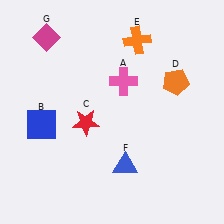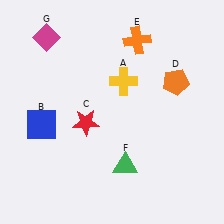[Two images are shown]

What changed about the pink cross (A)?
In Image 1, A is pink. In Image 2, it changed to yellow.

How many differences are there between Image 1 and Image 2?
There are 2 differences between the two images.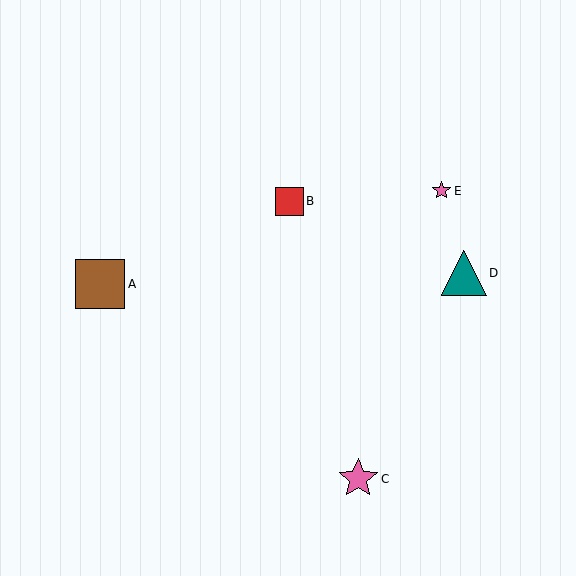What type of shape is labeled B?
Shape B is a red square.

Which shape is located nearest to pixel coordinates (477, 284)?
The teal triangle (labeled D) at (464, 273) is nearest to that location.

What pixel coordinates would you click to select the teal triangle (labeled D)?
Click at (464, 273) to select the teal triangle D.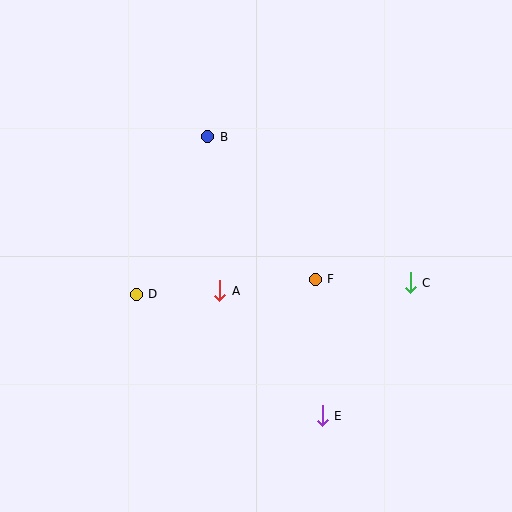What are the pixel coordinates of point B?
Point B is at (208, 137).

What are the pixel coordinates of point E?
Point E is at (322, 416).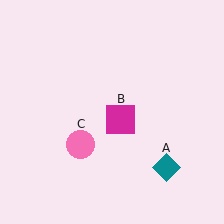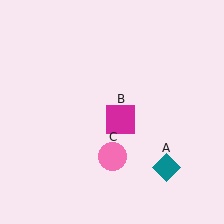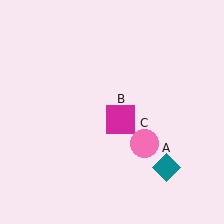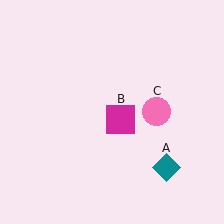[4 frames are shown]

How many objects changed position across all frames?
1 object changed position: pink circle (object C).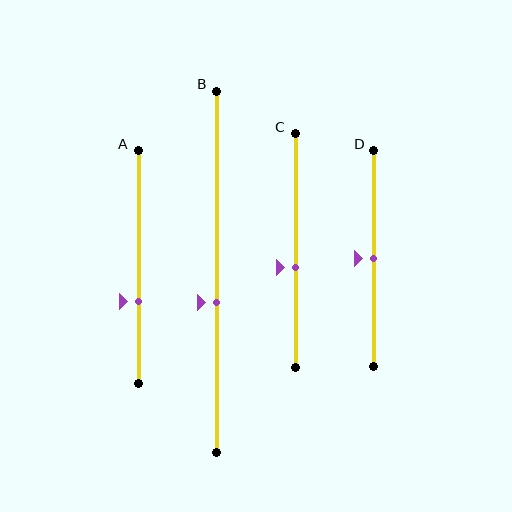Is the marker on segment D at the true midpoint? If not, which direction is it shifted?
Yes, the marker on segment D is at the true midpoint.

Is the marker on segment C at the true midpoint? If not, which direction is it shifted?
No, the marker on segment C is shifted downward by about 7% of the segment length.